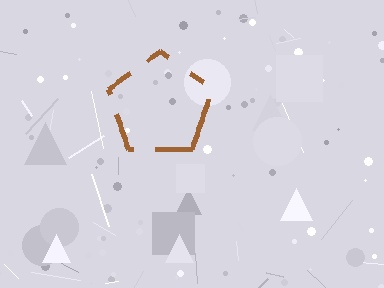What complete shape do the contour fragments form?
The contour fragments form a pentagon.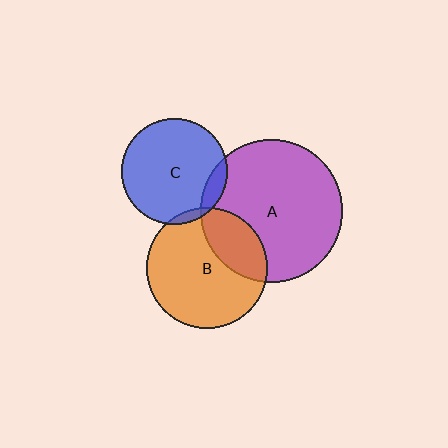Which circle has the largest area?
Circle A (purple).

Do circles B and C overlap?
Yes.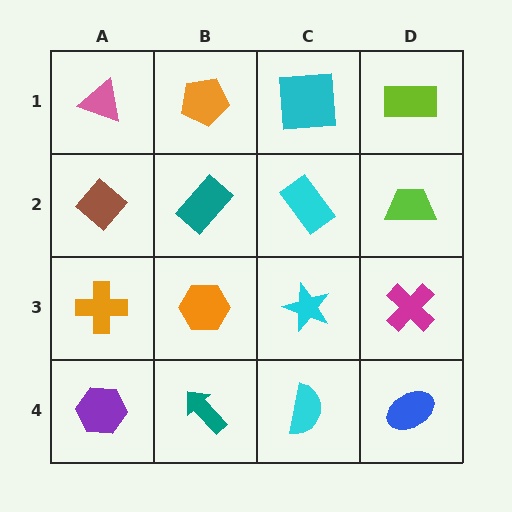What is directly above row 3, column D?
A lime trapezoid.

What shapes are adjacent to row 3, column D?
A lime trapezoid (row 2, column D), a blue ellipse (row 4, column D), a cyan star (row 3, column C).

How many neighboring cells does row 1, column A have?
2.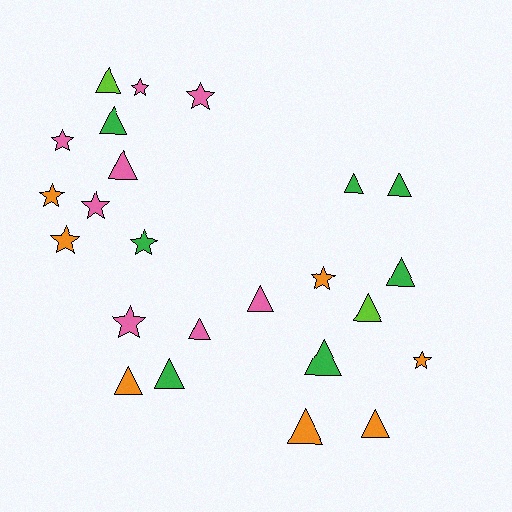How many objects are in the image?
There are 24 objects.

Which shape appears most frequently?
Triangle, with 14 objects.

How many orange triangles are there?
There are 3 orange triangles.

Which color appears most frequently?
Pink, with 8 objects.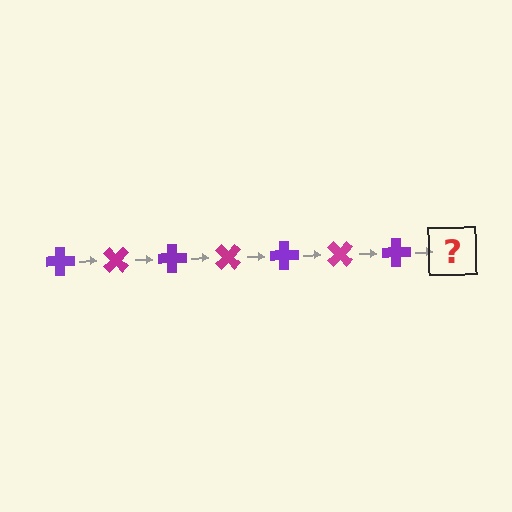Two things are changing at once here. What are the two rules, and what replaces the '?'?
The two rules are that it rotates 45 degrees each step and the color cycles through purple and magenta. The '?' should be a magenta cross, rotated 315 degrees from the start.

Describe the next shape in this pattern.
It should be a magenta cross, rotated 315 degrees from the start.